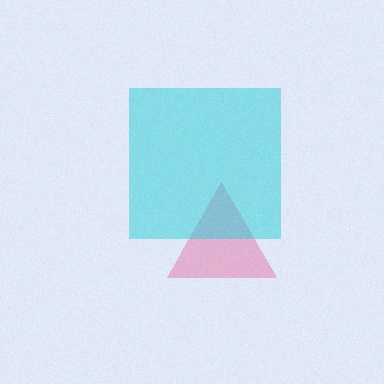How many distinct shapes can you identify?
There are 2 distinct shapes: a pink triangle, a cyan square.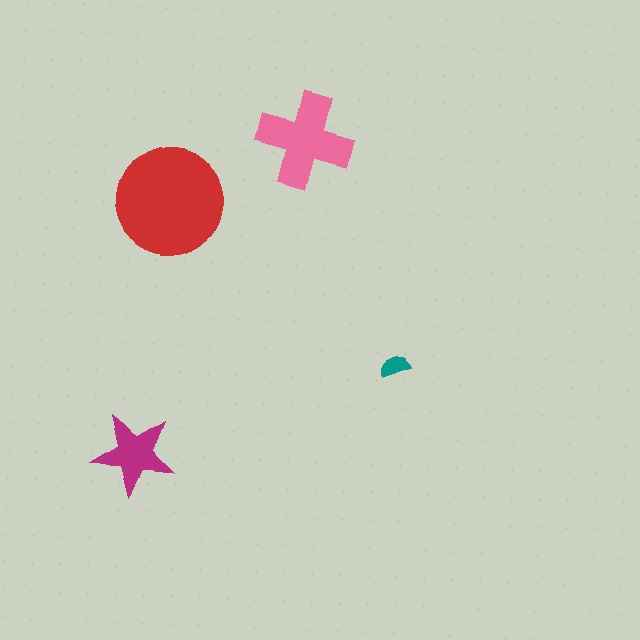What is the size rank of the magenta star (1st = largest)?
3rd.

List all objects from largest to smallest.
The red circle, the pink cross, the magenta star, the teal semicircle.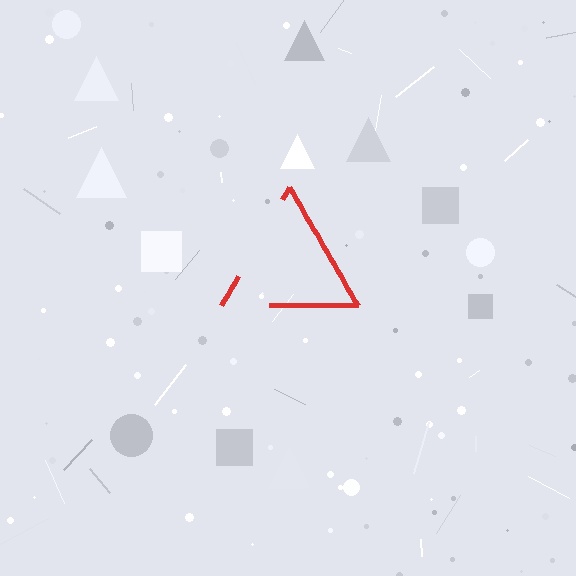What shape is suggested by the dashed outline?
The dashed outline suggests a triangle.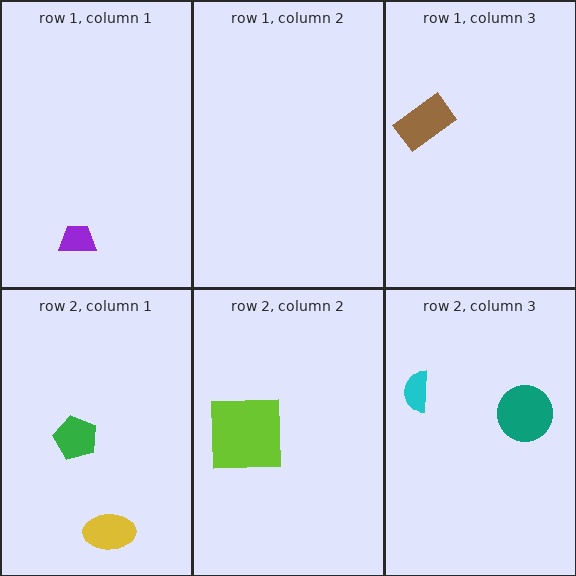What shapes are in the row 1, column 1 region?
The purple trapezoid.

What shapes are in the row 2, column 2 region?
The lime square.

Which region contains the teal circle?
The row 2, column 3 region.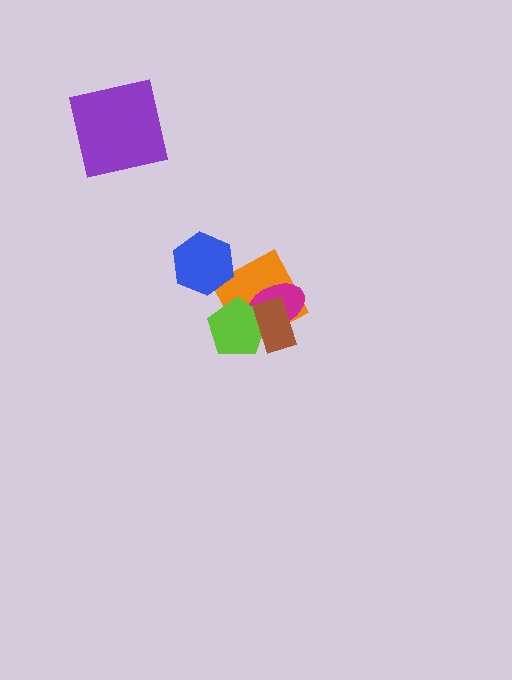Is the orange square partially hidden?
Yes, it is partially covered by another shape.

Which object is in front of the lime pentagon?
The brown rectangle is in front of the lime pentagon.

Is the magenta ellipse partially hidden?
Yes, it is partially covered by another shape.